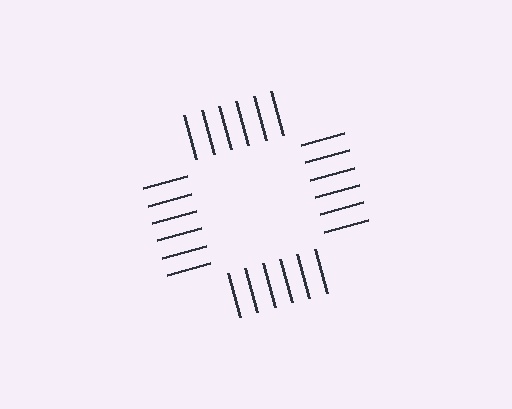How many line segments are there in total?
24 — 6 along each of the 4 edges.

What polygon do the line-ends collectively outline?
An illusory square — the line segments terminate on its edges but no continuous stroke is drawn.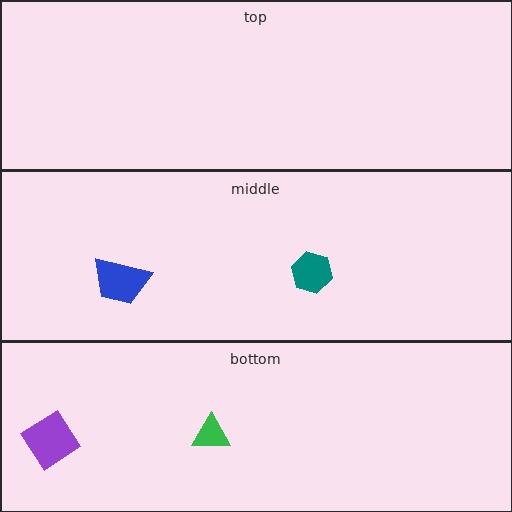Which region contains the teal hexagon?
The middle region.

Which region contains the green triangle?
The bottom region.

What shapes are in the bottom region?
The purple diamond, the green triangle.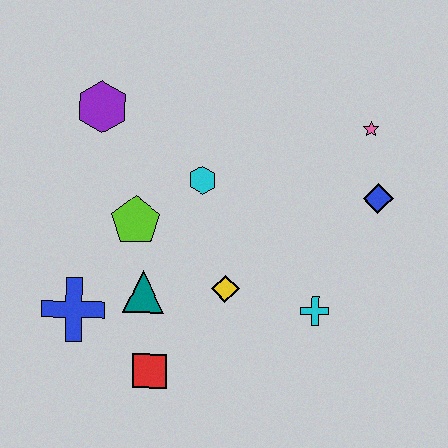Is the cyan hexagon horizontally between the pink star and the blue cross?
Yes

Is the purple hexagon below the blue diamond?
No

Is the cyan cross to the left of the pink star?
Yes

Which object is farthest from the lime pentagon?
The pink star is farthest from the lime pentagon.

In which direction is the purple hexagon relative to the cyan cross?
The purple hexagon is to the left of the cyan cross.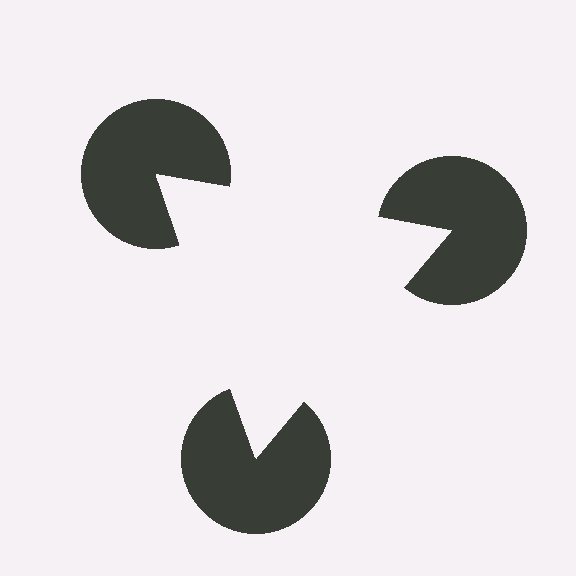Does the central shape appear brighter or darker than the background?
It typically appears slightly brighter than the background, even though no actual brightness change is drawn.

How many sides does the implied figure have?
3 sides.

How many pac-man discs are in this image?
There are 3 — one at each vertex of the illusory triangle.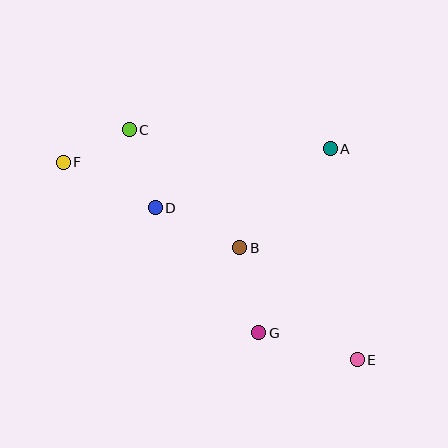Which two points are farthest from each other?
Points E and F are farthest from each other.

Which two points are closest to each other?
Points C and F are closest to each other.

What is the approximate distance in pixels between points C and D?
The distance between C and D is approximately 82 pixels.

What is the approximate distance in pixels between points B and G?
The distance between B and G is approximately 87 pixels.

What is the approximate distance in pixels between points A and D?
The distance between A and D is approximately 185 pixels.